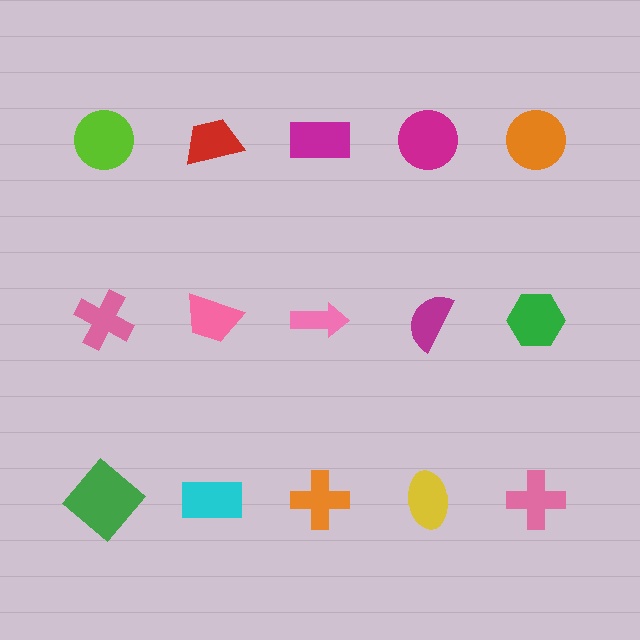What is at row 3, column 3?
An orange cross.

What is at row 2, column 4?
A magenta semicircle.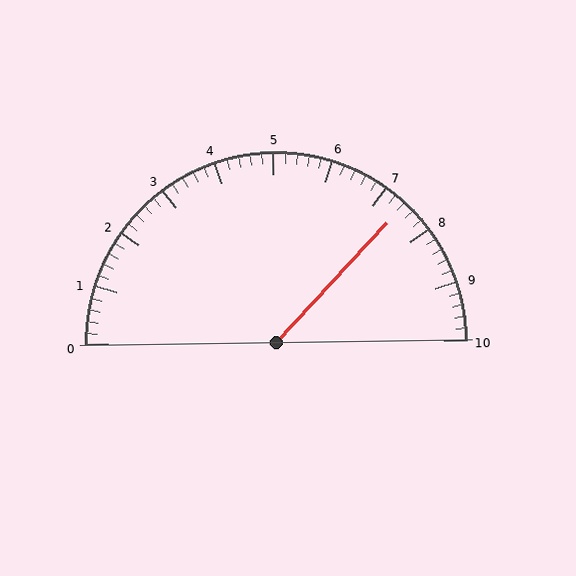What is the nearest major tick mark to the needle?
The nearest major tick mark is 7.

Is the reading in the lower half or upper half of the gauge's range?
The reading is in the upper half of the range (0 to 10).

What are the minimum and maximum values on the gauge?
The gauge ranges from 0 to 10.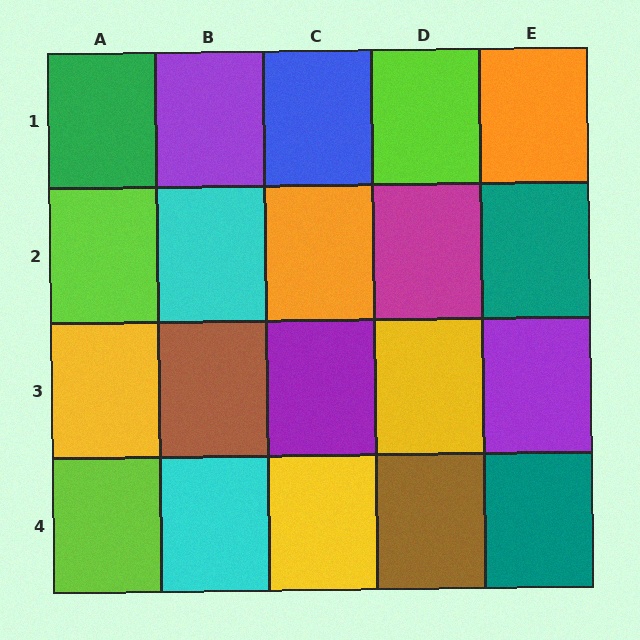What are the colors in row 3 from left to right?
Yellow, brown, purple, yellow, purple.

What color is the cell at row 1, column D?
Lime.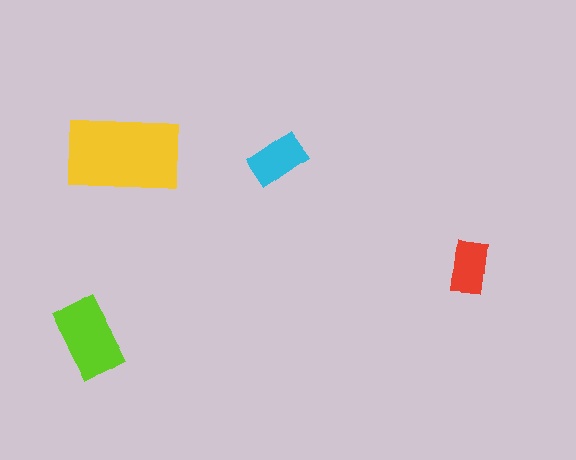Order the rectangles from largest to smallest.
the yellow one, the lime one, the cyan one, the red one.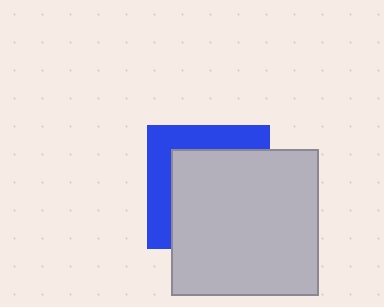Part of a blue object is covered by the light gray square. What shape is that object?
It is a square.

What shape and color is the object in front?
The object in front is a light gray square.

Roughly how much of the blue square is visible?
A small part of it is visible (roughly 35%).